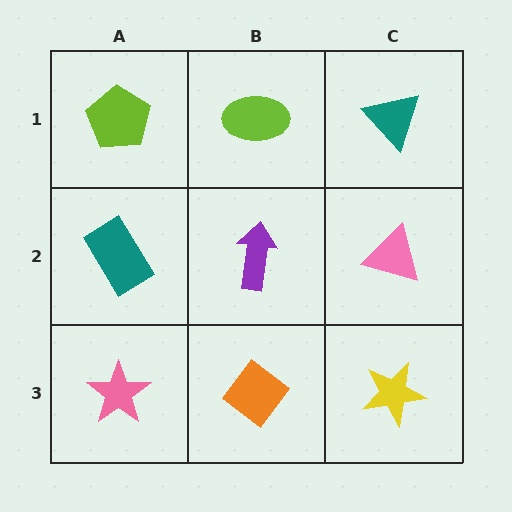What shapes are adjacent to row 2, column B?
A lime ellipse (row 1, column B), an orange diamond (row 3, column B), a teal rectangle (row 2, column A), a pink triangle (row 2, column C).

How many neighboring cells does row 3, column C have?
2.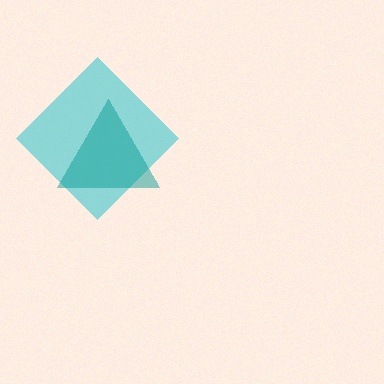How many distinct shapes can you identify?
There are 2 distinct shapes: a cyan diamond, a teal triangle.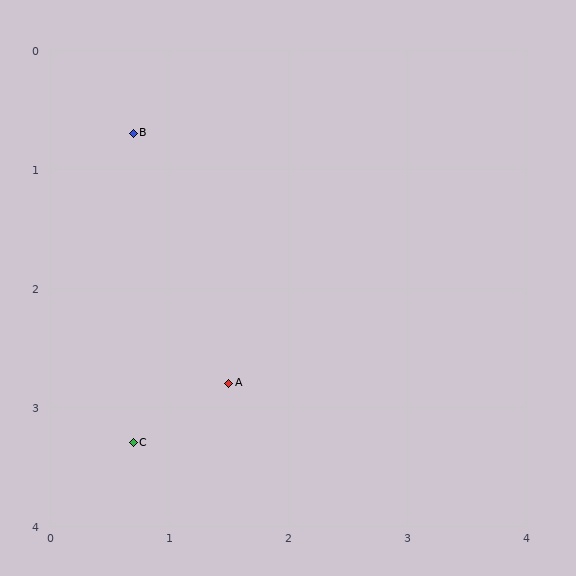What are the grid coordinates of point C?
Point C is at approximately (0.7, 3.3).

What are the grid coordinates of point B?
Point B is at approximately (0.7, 0.7).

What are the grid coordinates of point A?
Point A is at approximately (1.5, 2.8).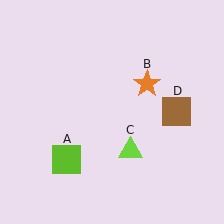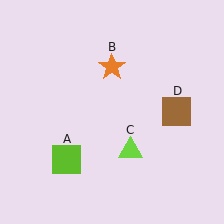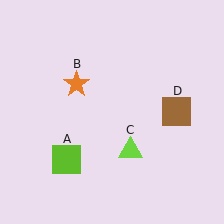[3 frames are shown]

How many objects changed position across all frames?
1 object changed position: orange star (object B).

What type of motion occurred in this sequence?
The orange star (object B) rotated counterclockwise around the center of the scene.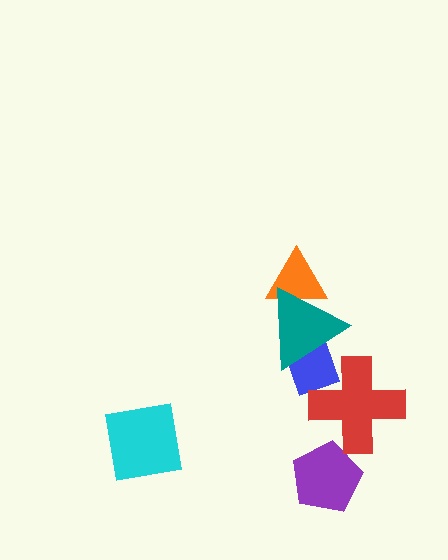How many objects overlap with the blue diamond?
2 objects overlap with the blue diamond.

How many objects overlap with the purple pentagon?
0 objects overlap with the purple pentagon.